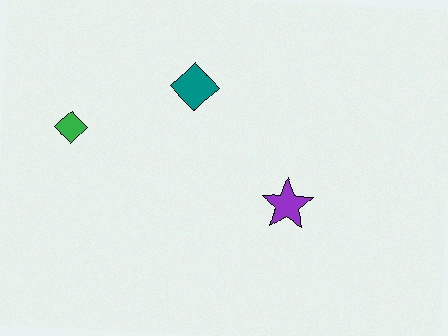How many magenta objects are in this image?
There are no magenta objects.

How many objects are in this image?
There are 3 objects.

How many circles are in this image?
There are no circles.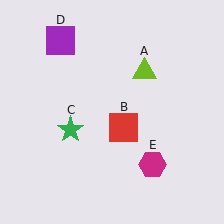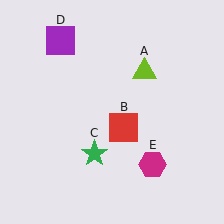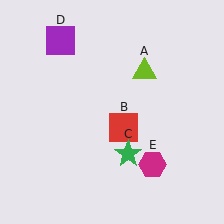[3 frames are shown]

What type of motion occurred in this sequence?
The green star (object C) rotated counterclockwise around the center of the scene.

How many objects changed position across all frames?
1 object changed position: green star (object C).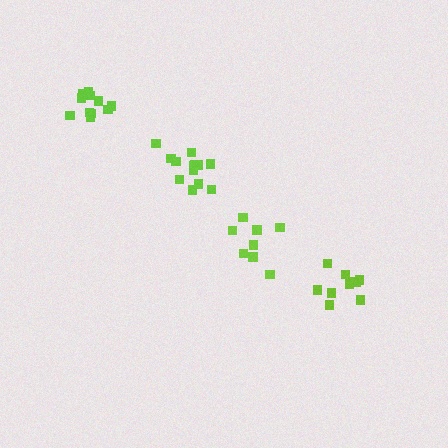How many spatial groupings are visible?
There are 4 spatial groupings.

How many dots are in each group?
Group 1: 11 dots, Group 2: 8 dots, Group 3: 10 dots, Group 4: 13 dots (42 total).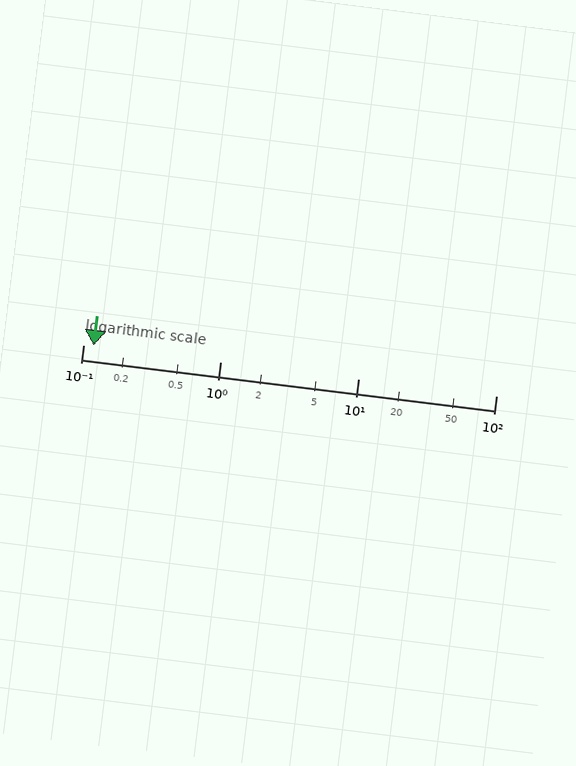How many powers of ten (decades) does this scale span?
The scale spans 3 decades, from 0.1 to 100.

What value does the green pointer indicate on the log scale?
The pointer indicates approximately 0.12.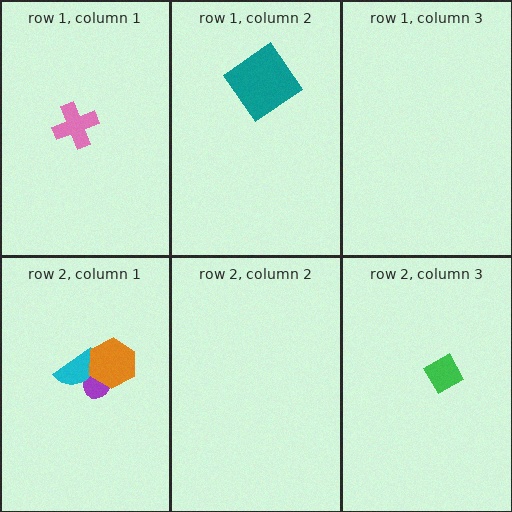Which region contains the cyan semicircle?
The row 2, column 1 region.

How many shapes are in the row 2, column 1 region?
3.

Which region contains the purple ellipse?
The row 2, column 1 region.